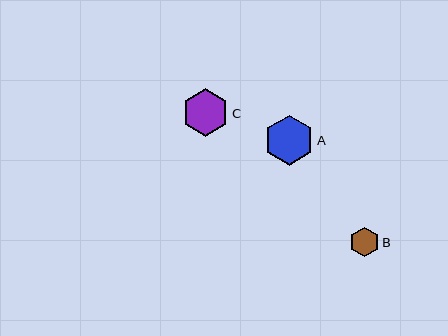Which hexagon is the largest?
Hexagon A is the largest with a size of approximately 50 pixels.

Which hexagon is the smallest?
Hexagon B is the smallest with a size of approximately 29 pixels.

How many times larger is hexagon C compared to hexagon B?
Hexagon C is approximately 1.6 times the size of hexagon B.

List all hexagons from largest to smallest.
From largest to smallest: A, C, B.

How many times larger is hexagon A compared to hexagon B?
Hexagon A is approximately 1.7 times the size of hexagon B.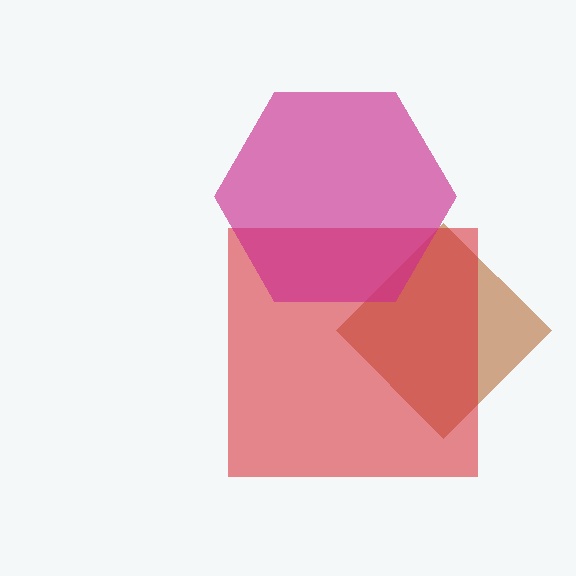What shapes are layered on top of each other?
The layered shapes are: a brown diamond, a red square, a magenta hexagon.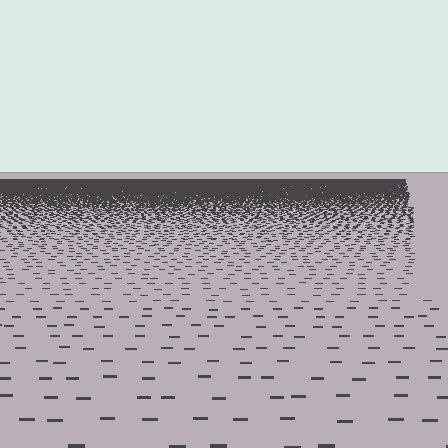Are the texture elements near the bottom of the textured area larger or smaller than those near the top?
Larger. Near the bottom, elements are closer to the viewer and appear at a bigger on-screen size.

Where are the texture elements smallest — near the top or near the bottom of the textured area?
Near the top.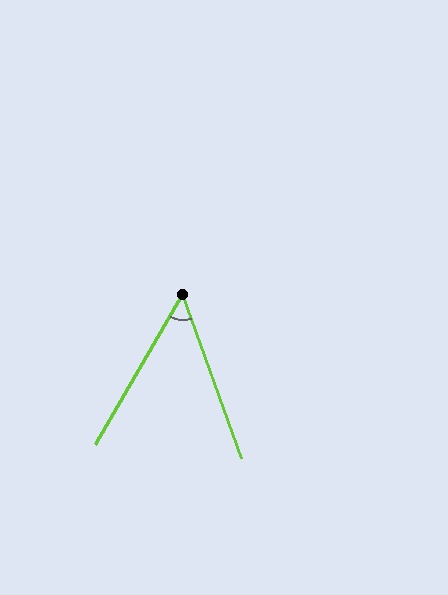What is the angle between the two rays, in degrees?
Approximately 50 degrees.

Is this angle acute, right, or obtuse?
It is acute.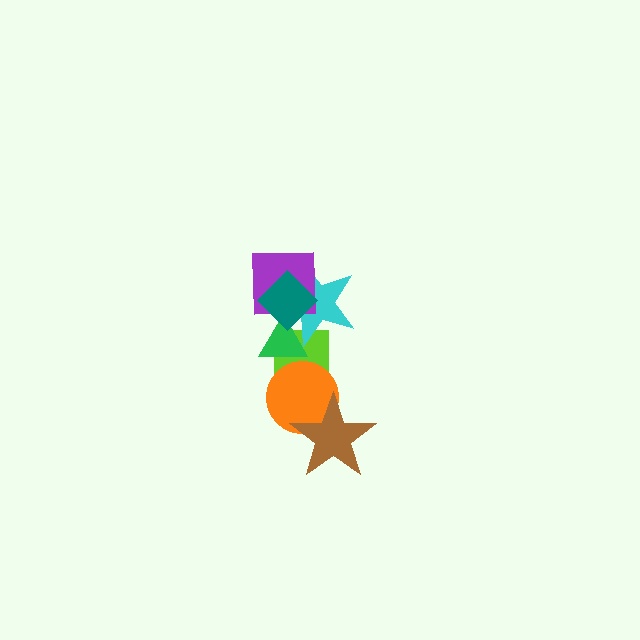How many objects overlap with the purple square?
2 objects overlap with the purple square.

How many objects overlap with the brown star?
1 object overlaps with the brown star.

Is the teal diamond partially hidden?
No, no other shape covers it.